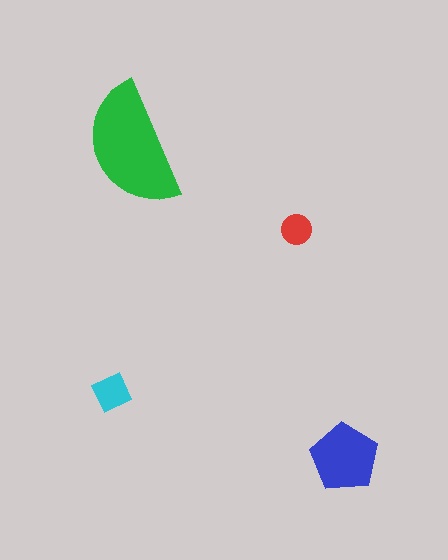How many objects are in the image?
There are 4 objects in the image.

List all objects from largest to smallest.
The green semicircle, the blue pentagon, the cyan diamond, the red circle.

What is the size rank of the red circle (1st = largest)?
4th.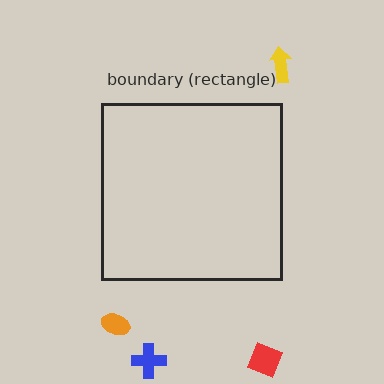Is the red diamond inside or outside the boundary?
Outside.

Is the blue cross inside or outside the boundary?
Outside.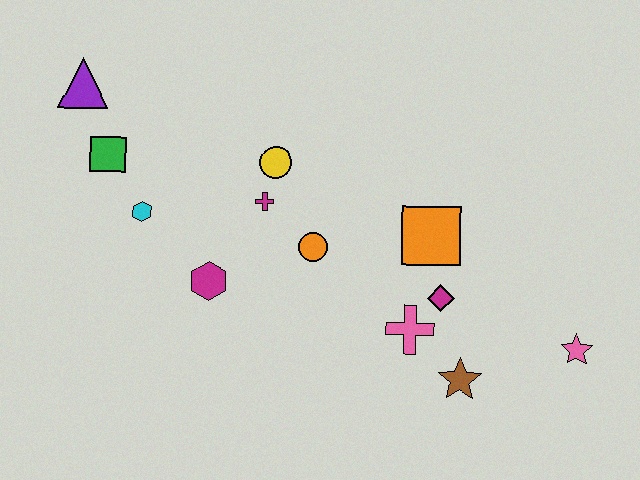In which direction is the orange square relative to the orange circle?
The orange square is to the right of the orange circle.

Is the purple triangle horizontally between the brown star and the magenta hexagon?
No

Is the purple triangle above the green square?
Yes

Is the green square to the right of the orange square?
No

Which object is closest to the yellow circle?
The magenta cross is closest to the yellow circle.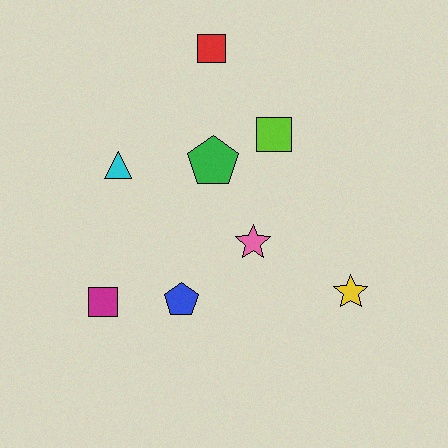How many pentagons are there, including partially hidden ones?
There are 2 pentagons.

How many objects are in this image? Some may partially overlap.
There are 8 objects.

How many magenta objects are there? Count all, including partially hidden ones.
There is 1 magenta object.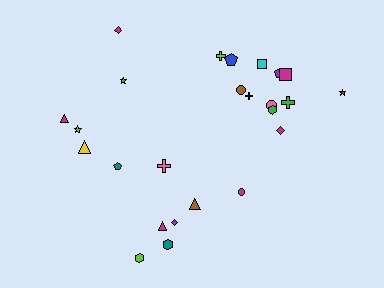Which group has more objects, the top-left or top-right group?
The top-right group.